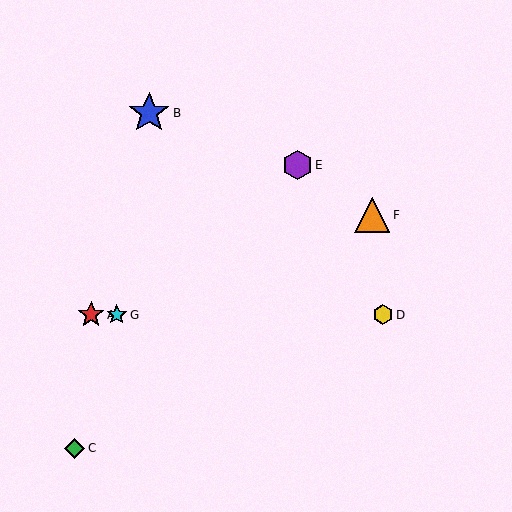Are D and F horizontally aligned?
No, D is at y≈315 and F is at y≈215.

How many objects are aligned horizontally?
3 objects (A, D, G) are aligned horizontally.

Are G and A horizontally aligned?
Yes, both are at y≈315.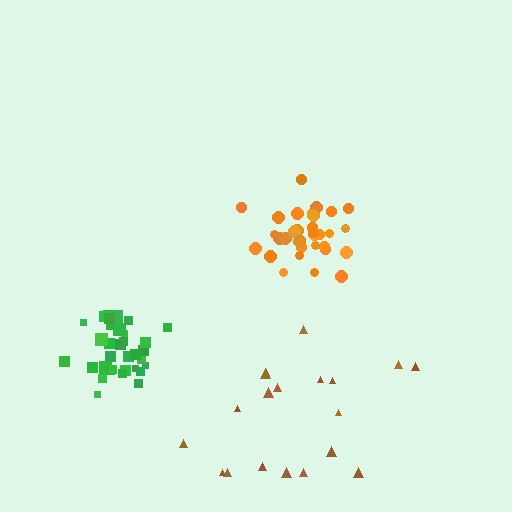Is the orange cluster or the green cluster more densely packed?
Green.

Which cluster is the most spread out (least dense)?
Brown.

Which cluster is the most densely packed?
Green.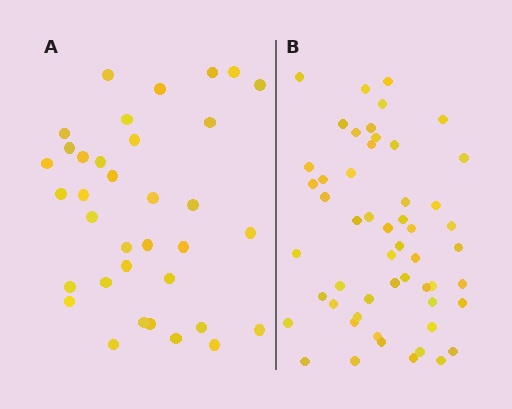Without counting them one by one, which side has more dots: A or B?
Region B (the right region) has more dots.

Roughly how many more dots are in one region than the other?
Region B has approximately 20 more dots than region A.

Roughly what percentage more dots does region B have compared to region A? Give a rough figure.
About 50% more.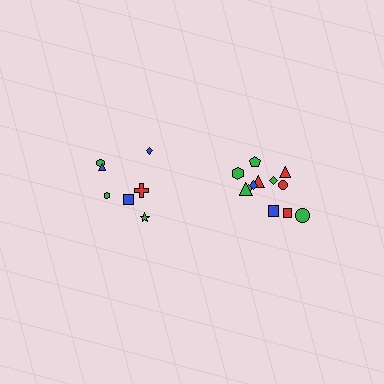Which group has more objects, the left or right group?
The right group.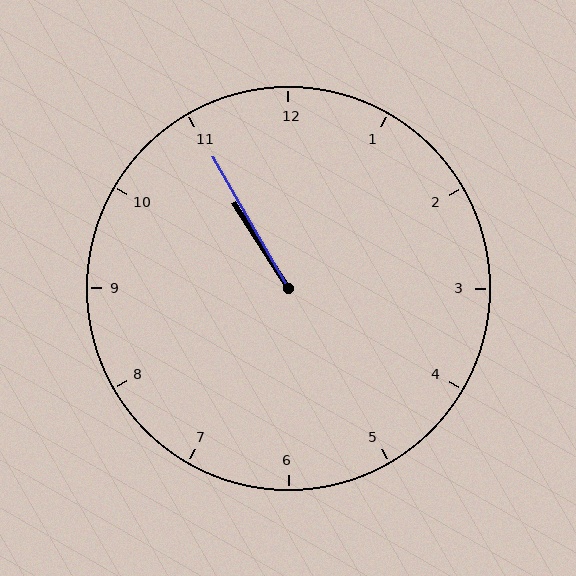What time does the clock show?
10:55.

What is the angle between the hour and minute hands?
Approximately 2 degrees.